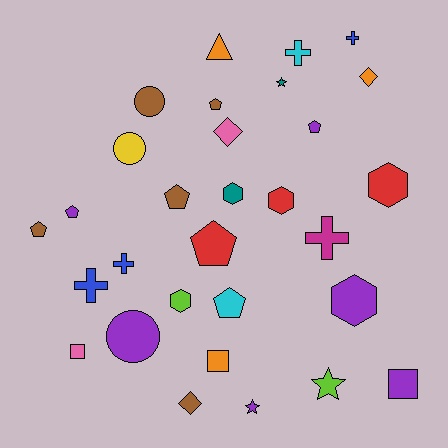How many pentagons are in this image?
There are 7 pentagons.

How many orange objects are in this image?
There are 3 orange objects.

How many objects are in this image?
There are 30 objects.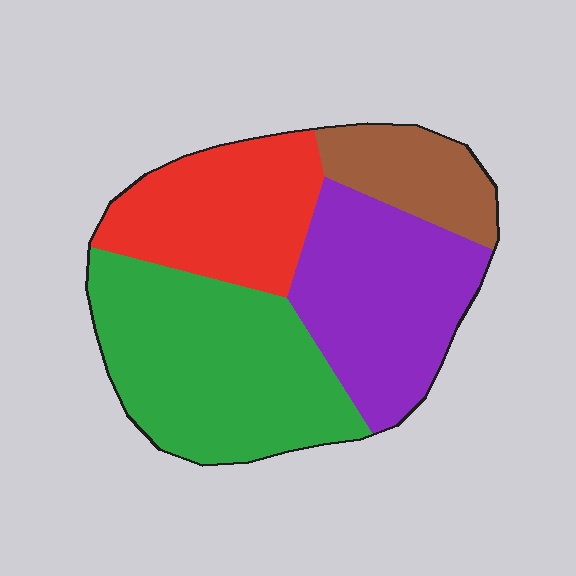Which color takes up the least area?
Brown, at roughly 15%.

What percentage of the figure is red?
Red takes up about one quarter (1/4) of the figure.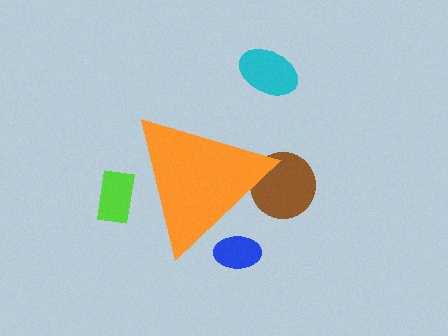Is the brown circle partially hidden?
Yes, the brown circle is partially hidden behind the orange triangle.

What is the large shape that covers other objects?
An orange triangle.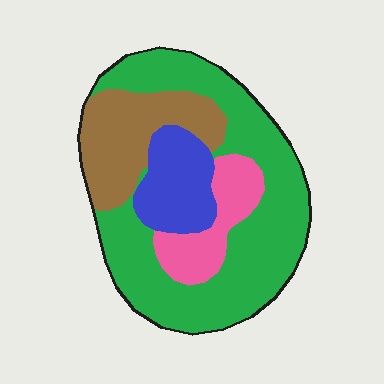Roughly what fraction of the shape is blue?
Blue covers roughly 15% of the shape.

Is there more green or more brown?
Green.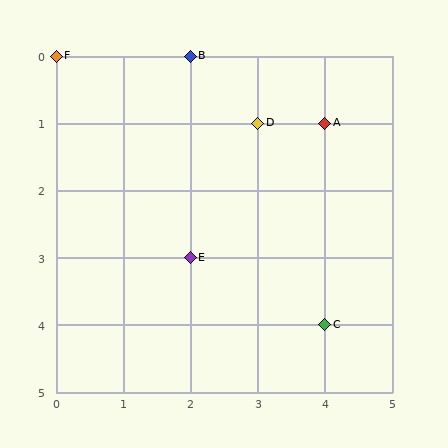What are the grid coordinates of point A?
Point A is at grid coordinates (4, 1).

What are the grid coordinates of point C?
Point C is at grid coordinates (4, 4).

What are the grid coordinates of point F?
Point F is at grid coordinates (0, 0).